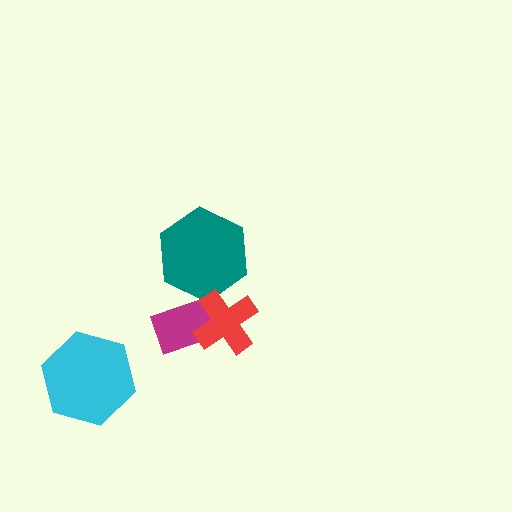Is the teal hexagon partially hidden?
Yes, it is partially covered by another shape.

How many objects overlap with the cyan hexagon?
0 objects overlap with the cyan hexagon.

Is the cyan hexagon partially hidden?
No, no other shape covers it.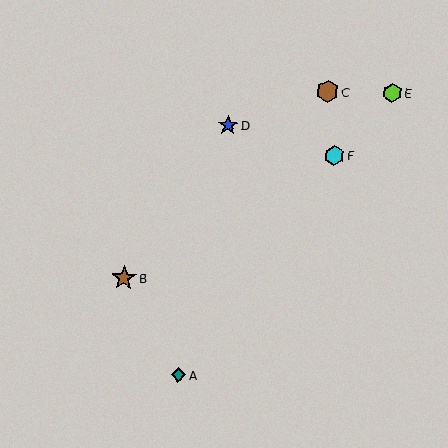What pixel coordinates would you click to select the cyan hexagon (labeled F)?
Click at (334, 155) to select the cyan hexagon F.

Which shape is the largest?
The brown star (labeled B) is the largest.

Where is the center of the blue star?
The center of the blue star is at (228, 126).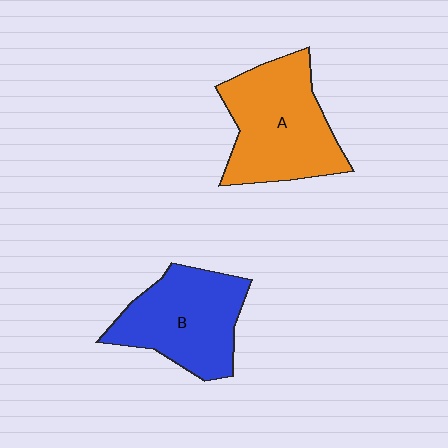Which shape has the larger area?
Shape A (orange).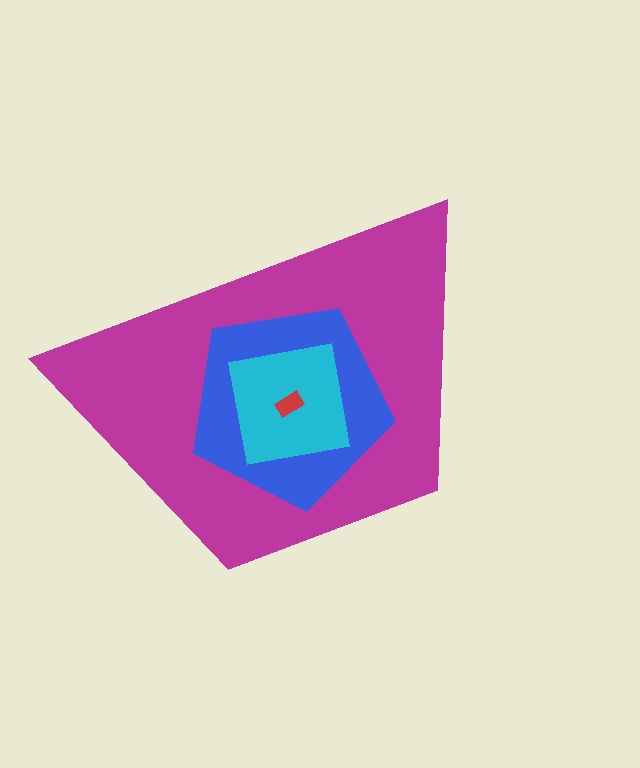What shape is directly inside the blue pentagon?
The cyan square.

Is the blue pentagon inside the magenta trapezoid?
Yes.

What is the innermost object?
The red rectangle.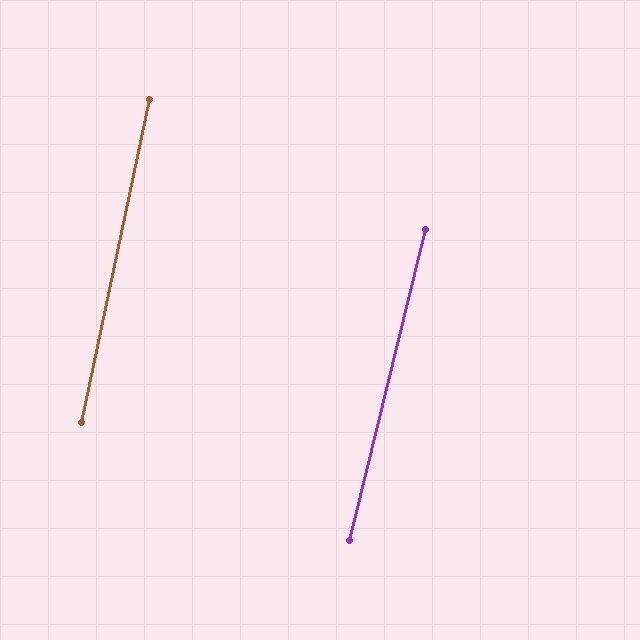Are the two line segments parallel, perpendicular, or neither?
Parallel — their directions differ by only 1.9°.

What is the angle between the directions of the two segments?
Approximately 2 degrees.